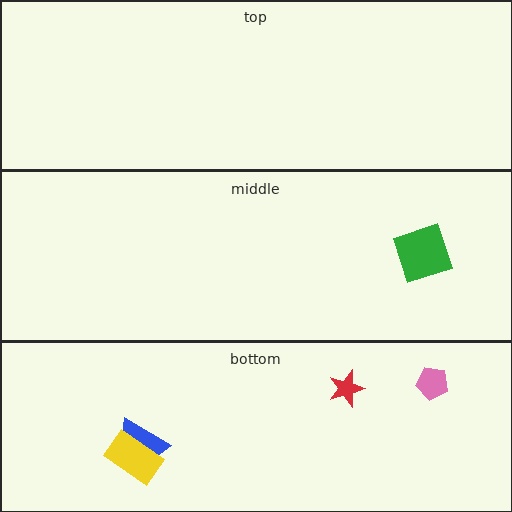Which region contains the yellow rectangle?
The bottom region.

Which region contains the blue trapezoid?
The bottom region.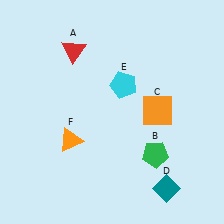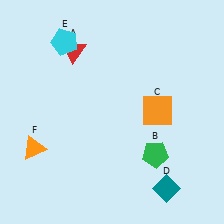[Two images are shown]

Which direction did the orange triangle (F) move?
The orange triangle (F) moved left.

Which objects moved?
The objects that moved are: the cyan pentagon (E), the orange triangle (F).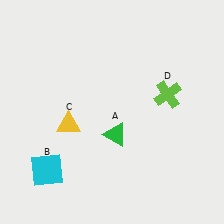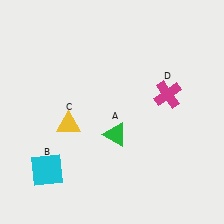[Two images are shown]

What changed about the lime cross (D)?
In Image 1, D is lime. In Image 2, it changed to magenta.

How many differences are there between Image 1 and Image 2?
There is 1 difference between the two images.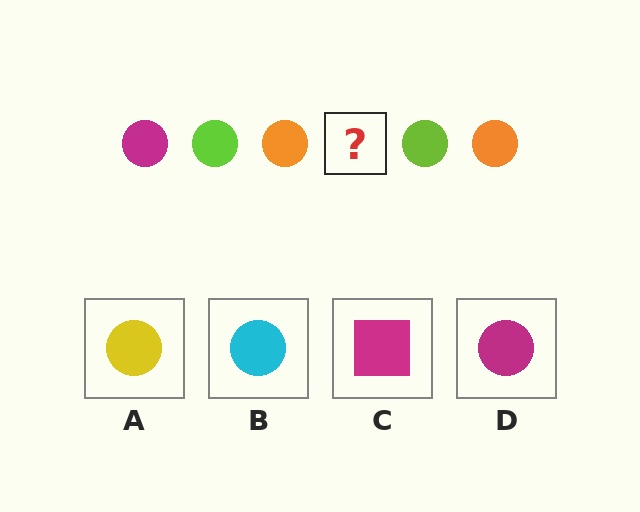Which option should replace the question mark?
Option D.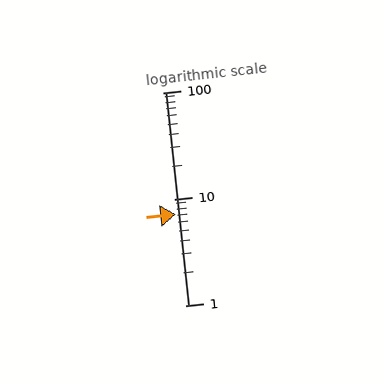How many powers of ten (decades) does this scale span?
The scale spans 2 decades, from 1 to 100.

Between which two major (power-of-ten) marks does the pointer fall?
The pointer is between 1 and 10.